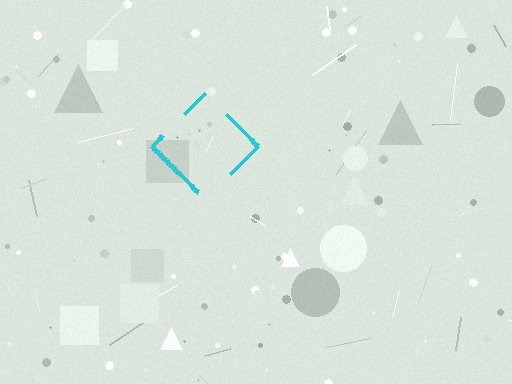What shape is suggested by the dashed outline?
The dashed outline suggests a diamond.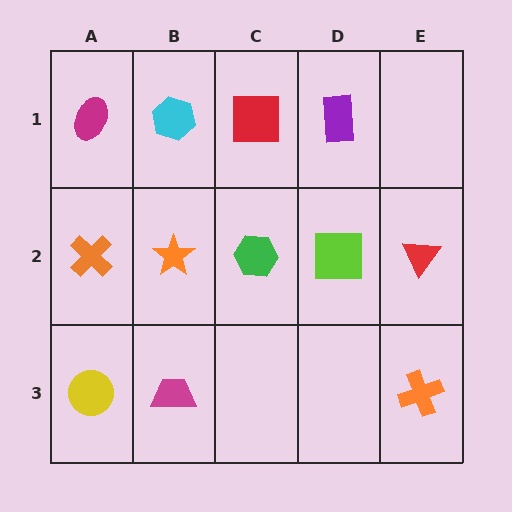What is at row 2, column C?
A green hexagon.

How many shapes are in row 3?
3 shapes.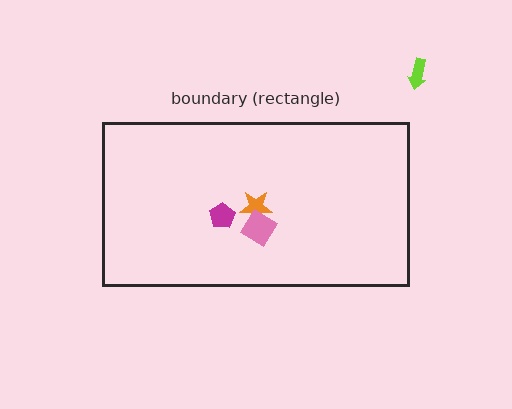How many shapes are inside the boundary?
3 inside, 1 outside.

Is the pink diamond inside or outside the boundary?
Inside.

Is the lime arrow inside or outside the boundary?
Outside.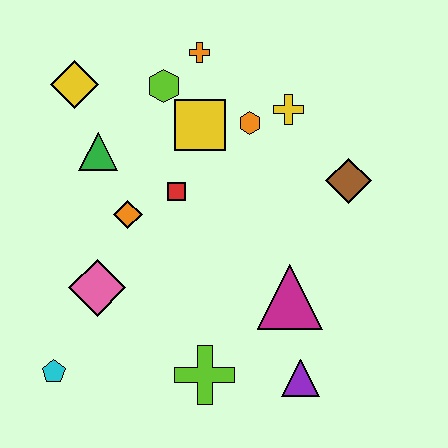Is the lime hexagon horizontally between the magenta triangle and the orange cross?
No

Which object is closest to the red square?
The orange diamond is closest to the red square.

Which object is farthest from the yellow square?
The cyan pentagon is farthest from the yellow square.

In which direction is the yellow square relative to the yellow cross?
The yellow square is to the left of the yellow cross.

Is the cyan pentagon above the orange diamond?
No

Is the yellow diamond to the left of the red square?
Yes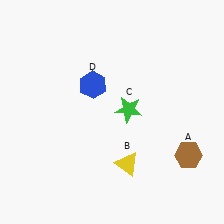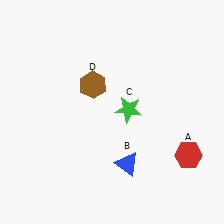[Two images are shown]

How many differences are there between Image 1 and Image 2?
There are 3 differences between the two images.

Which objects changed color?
A changed from brown to red. B changed from yellow to blue. D changed from blue to brown.